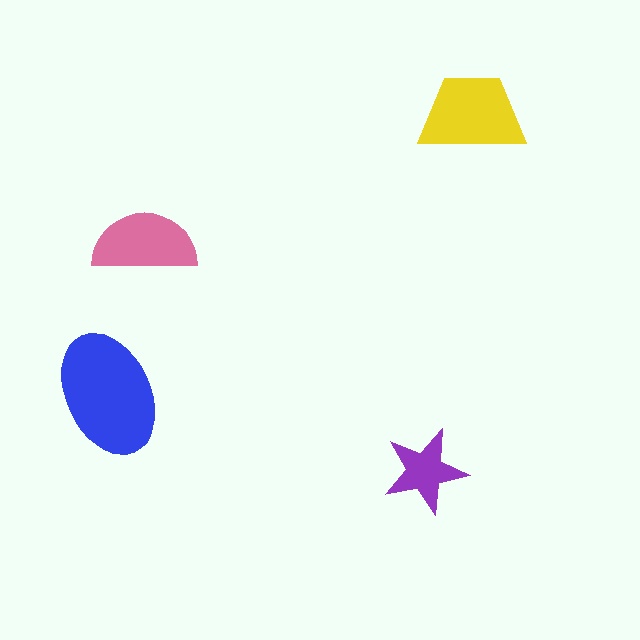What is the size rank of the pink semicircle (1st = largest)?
3rd.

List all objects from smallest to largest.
The purple star, the pink semicircle, the yellow trapezoid, the blue ellipse.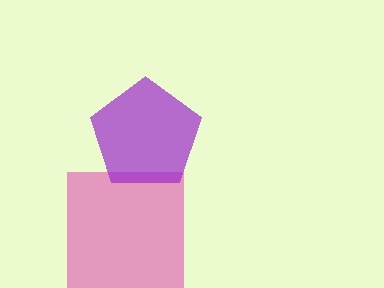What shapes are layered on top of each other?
The layered shapes are: a pink square, a purple pentagon.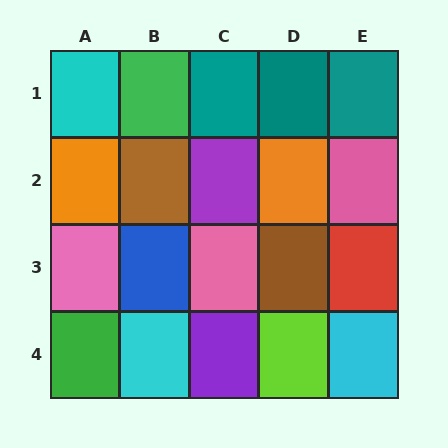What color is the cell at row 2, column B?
Brown.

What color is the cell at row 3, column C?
Pink.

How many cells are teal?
3 cells are teal.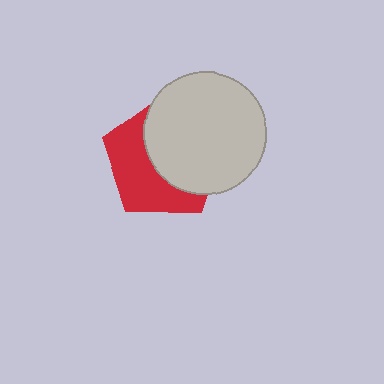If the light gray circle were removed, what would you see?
You would see the complete red pentagon.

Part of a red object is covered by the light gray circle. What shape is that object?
It is a pentagon.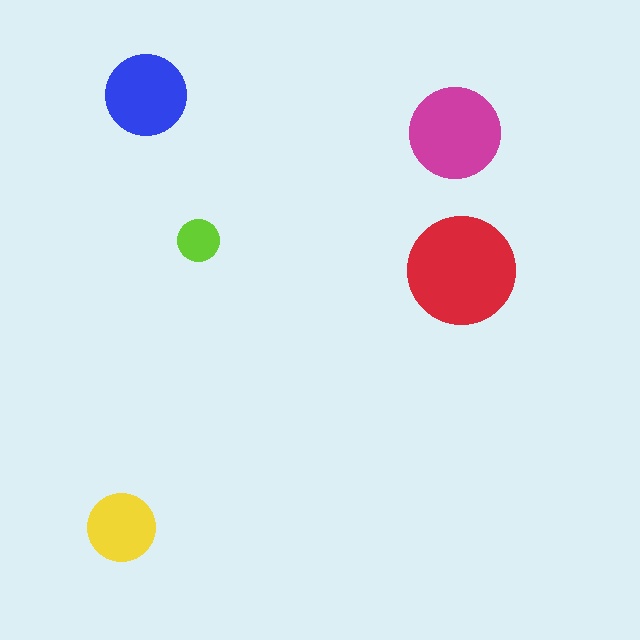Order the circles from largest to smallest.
the red one, the magenta one, the blue one, the yellow one, the lime one.